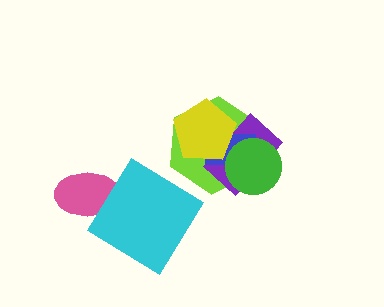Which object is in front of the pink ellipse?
The cyan diamond is in front of the pink ellipse.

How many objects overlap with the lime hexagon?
4 objects overlap with the lime hexagon.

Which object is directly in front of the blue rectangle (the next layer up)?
The green circle is directly in front of the blue rectangle.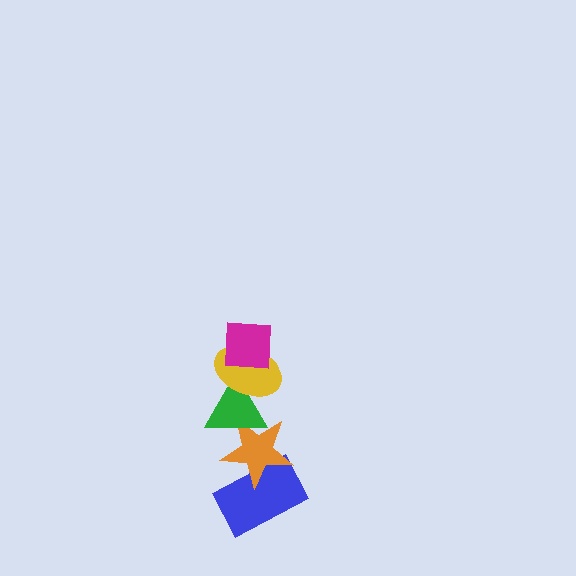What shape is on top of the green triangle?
The yellow ellipse is on top of the green triangle.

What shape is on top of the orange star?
The green triangle is on top of the orange star.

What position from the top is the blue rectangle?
The blue rectangle is 5th from the top.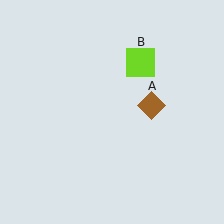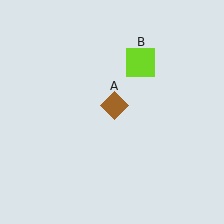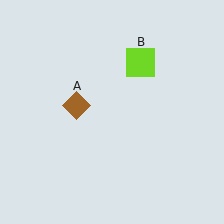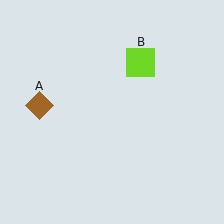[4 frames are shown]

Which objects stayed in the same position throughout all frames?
Lime square (object B) remained stationary.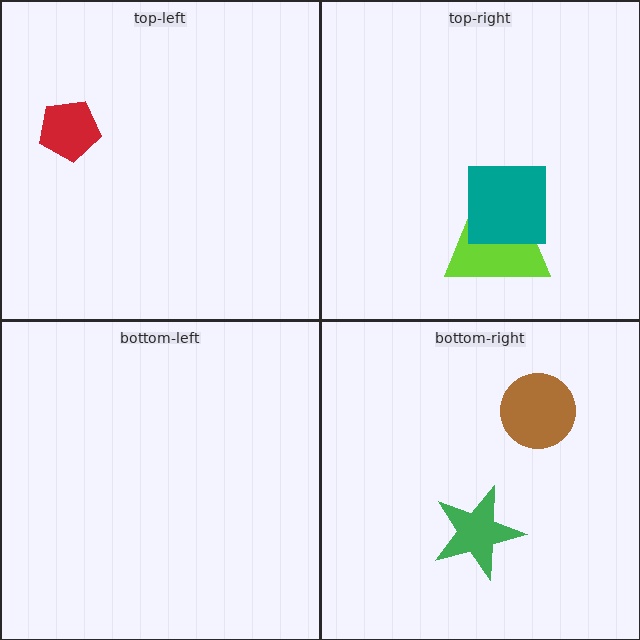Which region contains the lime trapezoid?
The top-right region.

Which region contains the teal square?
The top-right region.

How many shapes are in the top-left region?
1.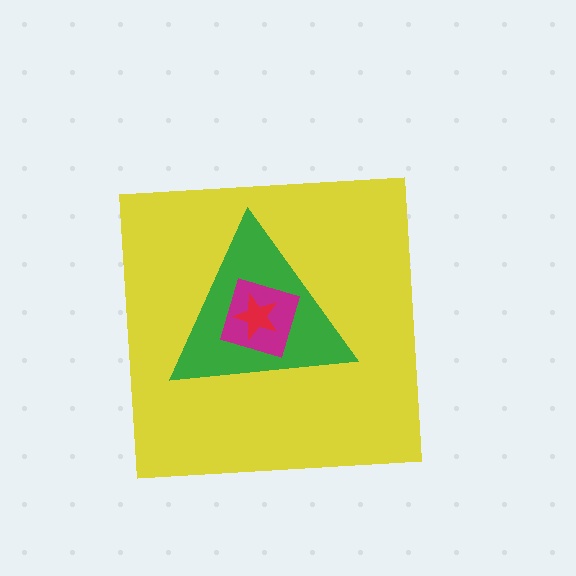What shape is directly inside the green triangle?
The magenta square.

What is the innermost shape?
The red star.